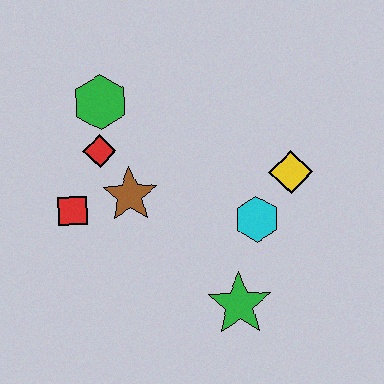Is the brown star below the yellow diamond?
Yes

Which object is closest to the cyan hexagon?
The yellow diamond is closest to the cyan hexagon.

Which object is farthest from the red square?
The yellow diamond is farthest from the red square.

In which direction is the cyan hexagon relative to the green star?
The cyan hexagon is above the green star.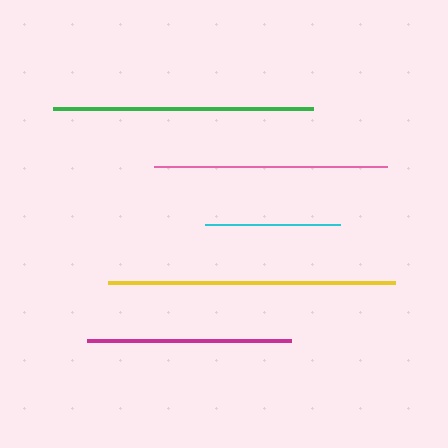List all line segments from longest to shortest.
From longest to shortest: yellow, green, pink, magenta, cyan.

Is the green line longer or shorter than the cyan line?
The green line is longer than the cyan line.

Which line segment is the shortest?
The cyan line is the shortest at approximately 135 pixels.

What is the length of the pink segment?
The pink segment is approximately 233 pixels long.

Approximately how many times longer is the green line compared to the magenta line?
The green line is approximately 1.3 times the length of the magenta line.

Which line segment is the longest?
The yellow line is the longest at approximately 287 pixels.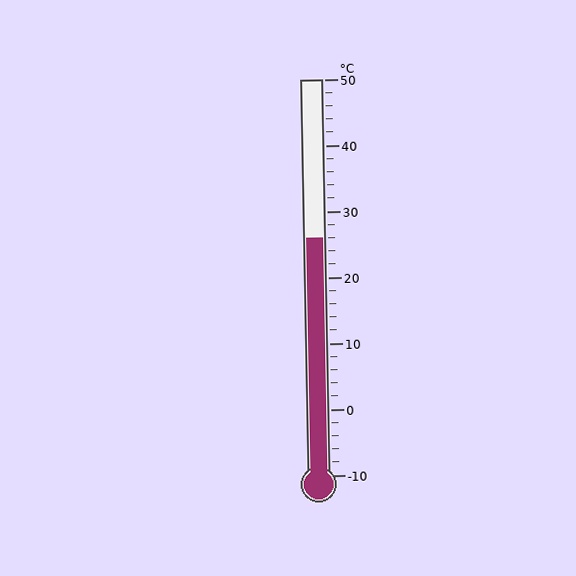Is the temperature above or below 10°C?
The temperature is above 10°C.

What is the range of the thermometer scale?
The thermometer scale ranges from -10°C to 50°C.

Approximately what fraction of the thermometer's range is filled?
The thermometer is filled to approximately 60% of its range.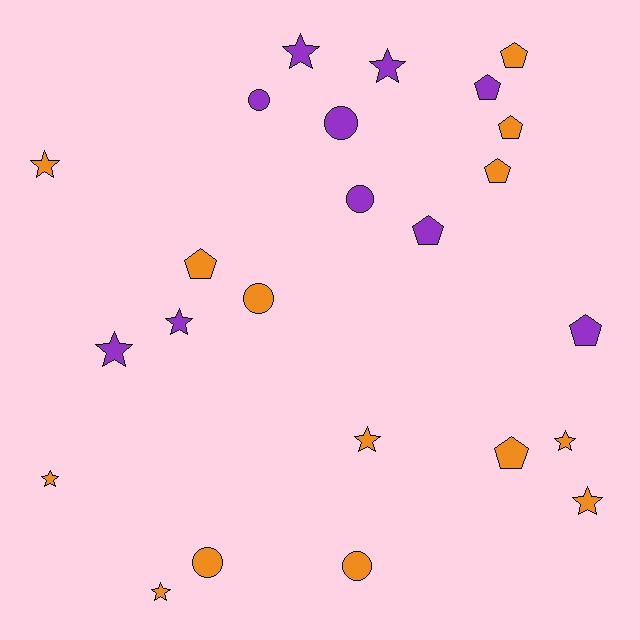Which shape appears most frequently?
Star, with 10 objects.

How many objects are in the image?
There are 24 objects.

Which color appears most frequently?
Orange, with 14 objects.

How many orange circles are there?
There are 3 orange circles.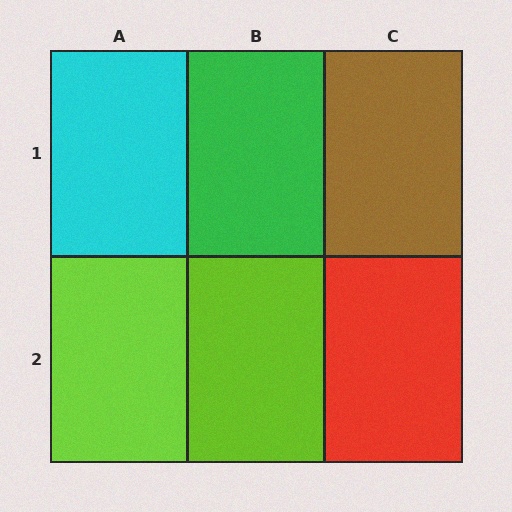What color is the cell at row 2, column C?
Red.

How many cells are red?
1 cell is red.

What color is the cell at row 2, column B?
Lime.